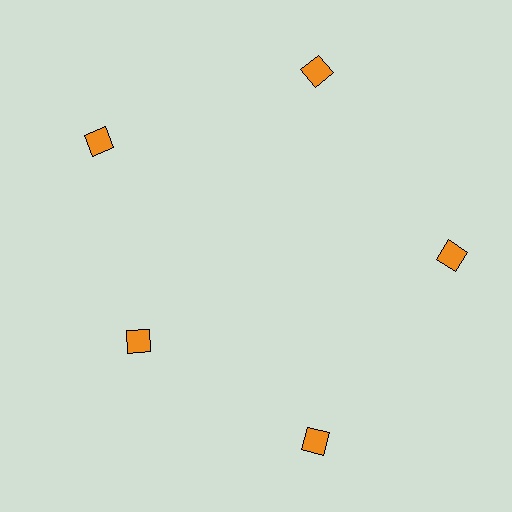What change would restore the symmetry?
The symmetry would be restored by moving it outward, back onto the ring so that all 5 squares sit at equal angles and equal distance from the center.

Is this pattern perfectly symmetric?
No. The 5 orange squares are arranged in a ring, but one element near the 8 o'clock position is pulled inward toward the center, breaking the 5-fold rotational symmetry.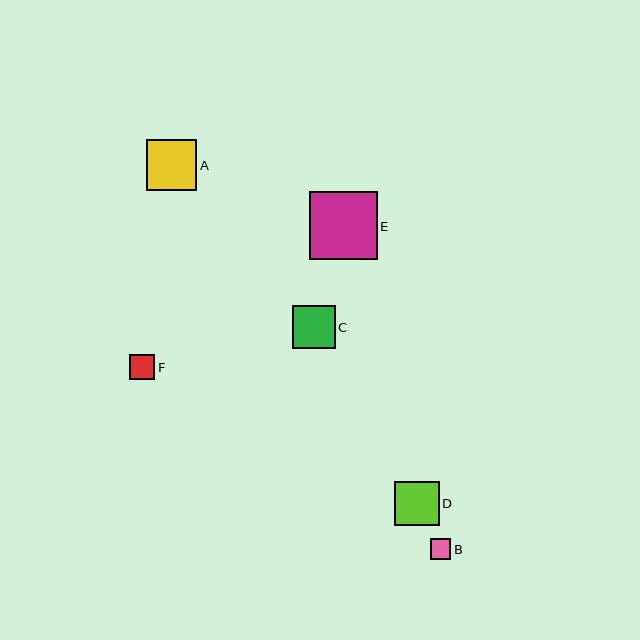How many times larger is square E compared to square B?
Square E is approximately 3.3 times the size of square B.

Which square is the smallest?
Square B is the smallest with a size of approximately 20 pixels.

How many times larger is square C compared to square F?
Square C is approximately 1.7 times the size of square F.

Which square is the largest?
Square E is the largest with a size of approximately 68 pixels.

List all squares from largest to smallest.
From largest to smallest: E, A, D, C, F, B.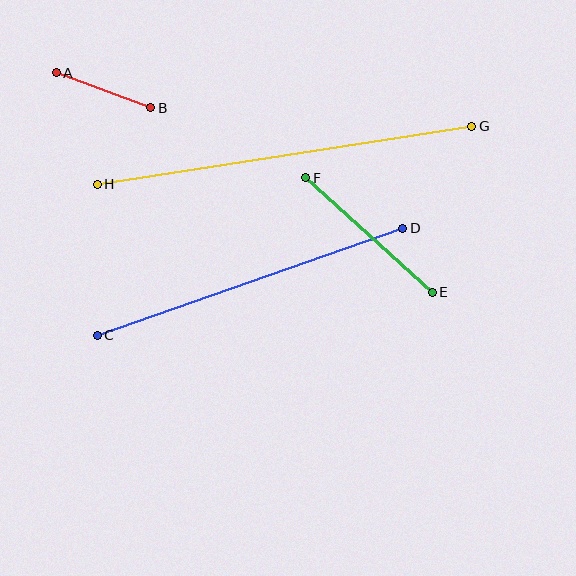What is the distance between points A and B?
The distance is approximately 101 pixels.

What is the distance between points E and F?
The distance is approximately 171 pixels.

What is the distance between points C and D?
The distance is approximately 323 pixels.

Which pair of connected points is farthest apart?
Points G and H are farthest apart.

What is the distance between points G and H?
The distance is approximately 379 pixels.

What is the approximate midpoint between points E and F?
The midpoint is at approximately (369, 235) pixels.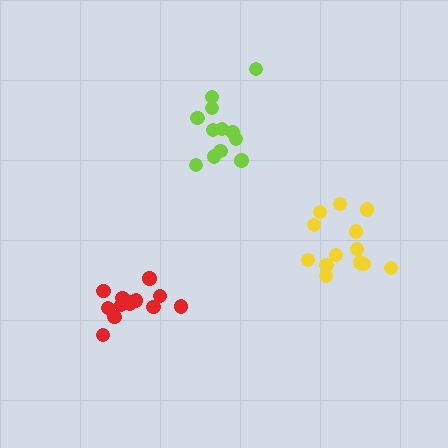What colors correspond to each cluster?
The clusters are colored: yellow, red, lime.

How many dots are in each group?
Group 1: 13 dots, Group 2: 13 dots, Group 3: 12 dots (38 total).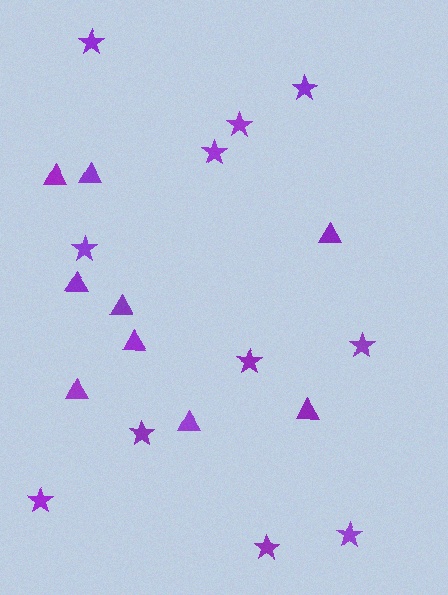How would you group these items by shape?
There are 2 groups: one group of triangles (9) and one group of stars (11).